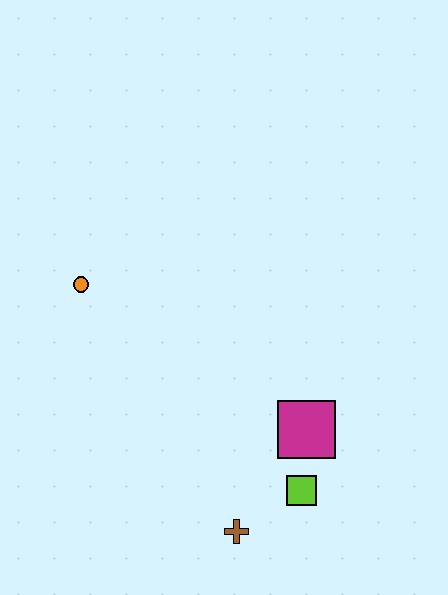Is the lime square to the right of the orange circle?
Yes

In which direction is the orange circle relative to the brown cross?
The orange circle is above the brown cross.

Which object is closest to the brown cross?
The lime square is closest to the brown cross.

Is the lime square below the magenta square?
Yes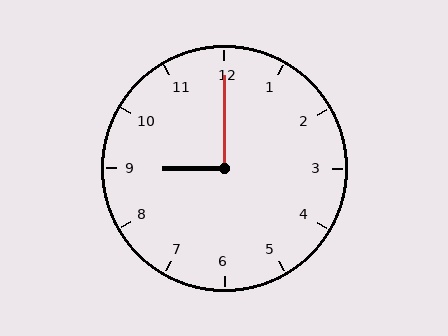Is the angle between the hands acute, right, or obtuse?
It is right.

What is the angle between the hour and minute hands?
Approximately 90 degrees.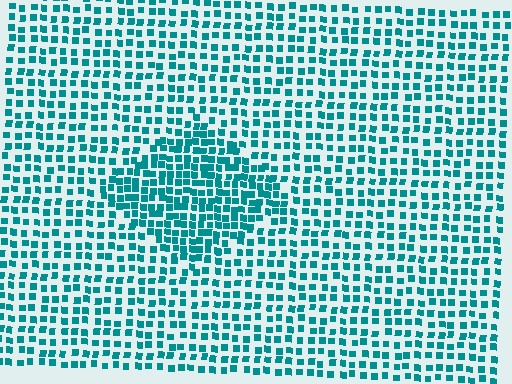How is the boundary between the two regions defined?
The boundary is defined by a change in element density (approximately 1.7x ratio). All elements are the same color, size, and shape.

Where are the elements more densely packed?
The elements are more densely packed inside the diamond boundary.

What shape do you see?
I see a diamond.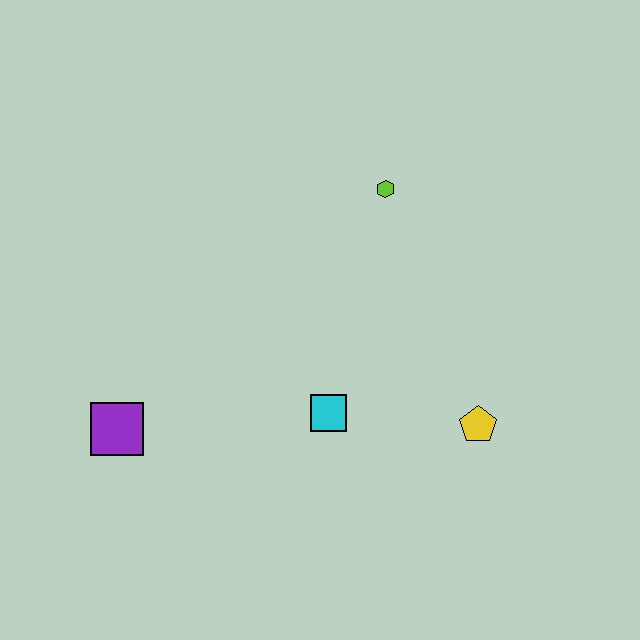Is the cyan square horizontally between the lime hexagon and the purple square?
Yes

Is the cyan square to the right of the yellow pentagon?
No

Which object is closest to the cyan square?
The yellow pentagon is closest to the cyan square.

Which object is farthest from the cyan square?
The lime hexagon is farthest from the cyan square.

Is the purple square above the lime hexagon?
No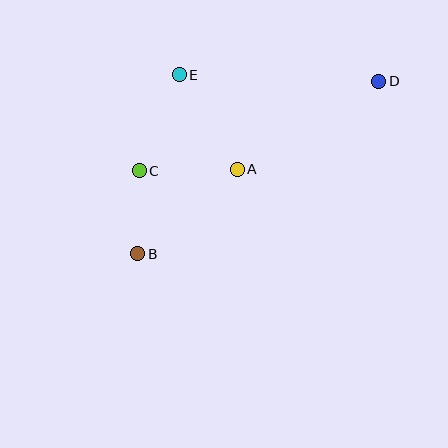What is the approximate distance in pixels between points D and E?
The distance between D and E is approximately 200 pixels.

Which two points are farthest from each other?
Points B and D are farthest from each other.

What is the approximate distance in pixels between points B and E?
The distance between B and E is approximately 184 pixels.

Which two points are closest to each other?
Points B and C are closest to each other.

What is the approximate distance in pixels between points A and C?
The distance between A and C is approximately 98 pixels.